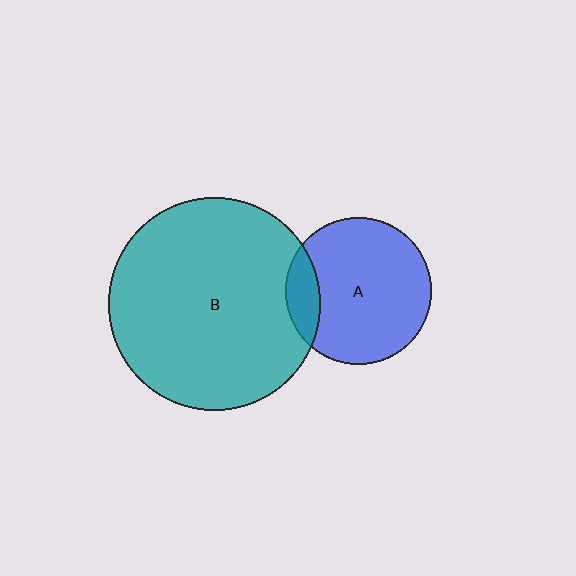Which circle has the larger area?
Circle B (teal).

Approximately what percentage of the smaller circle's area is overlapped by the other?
Approximately 15%.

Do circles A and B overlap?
Yes.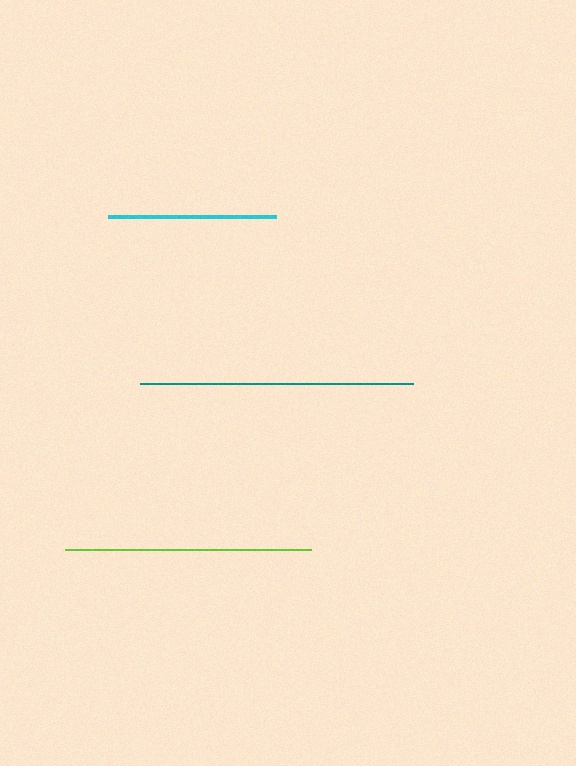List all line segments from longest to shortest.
From longest to shortest: teal, lime, cyan.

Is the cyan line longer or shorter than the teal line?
The teal line is longer than the cyan line.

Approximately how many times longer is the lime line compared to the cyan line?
The lime line is approximately 1.5 times the length of the cyan line.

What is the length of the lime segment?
The lime segment is approximately 246 pixels long.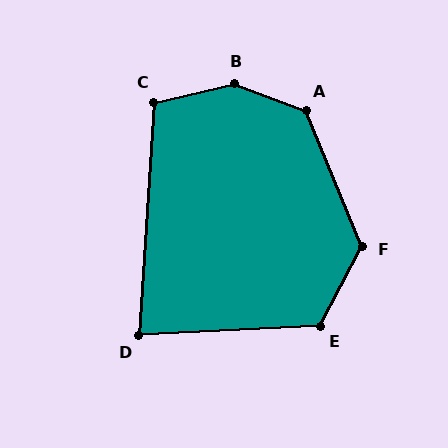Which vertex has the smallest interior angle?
D, at approximately 83 degrees.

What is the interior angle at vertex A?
Approximately 132 degrees (obtuse).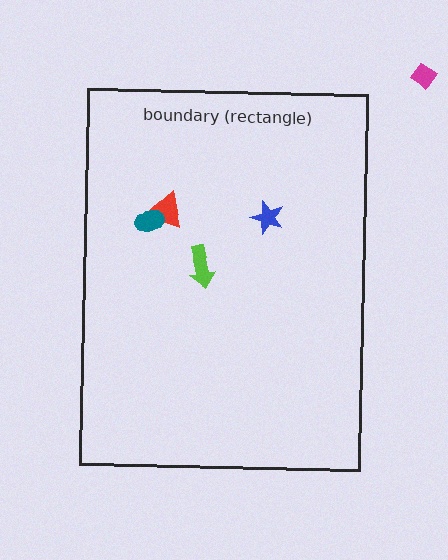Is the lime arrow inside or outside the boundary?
Inside.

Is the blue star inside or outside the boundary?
Inside.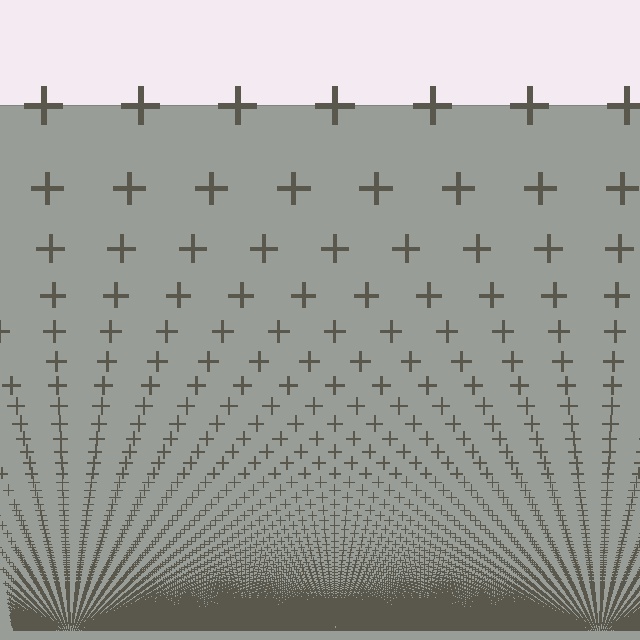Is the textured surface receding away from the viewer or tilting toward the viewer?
The surface appears to tilt toward the viewer. Texture elements get larger and sparser toward the top.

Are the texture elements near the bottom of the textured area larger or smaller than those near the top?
Smaller. The gradient is inverted — elements near the bottom are smaller and denser.